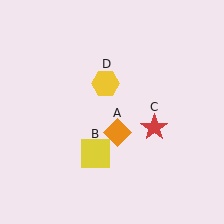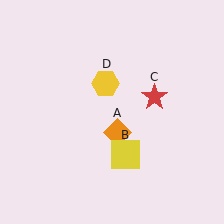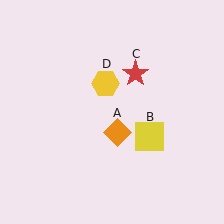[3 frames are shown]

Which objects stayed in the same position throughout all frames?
Orange diamond (object A) and yellow hexagon (object D) remained stationary.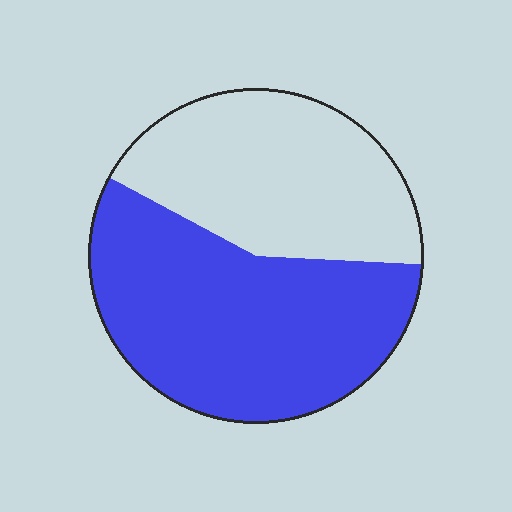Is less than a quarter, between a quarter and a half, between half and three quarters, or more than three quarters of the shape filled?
Between half and three quarters.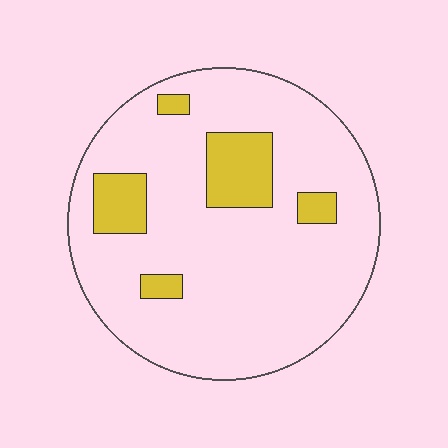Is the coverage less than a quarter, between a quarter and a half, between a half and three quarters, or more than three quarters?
Less than a quarter.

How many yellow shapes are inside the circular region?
5.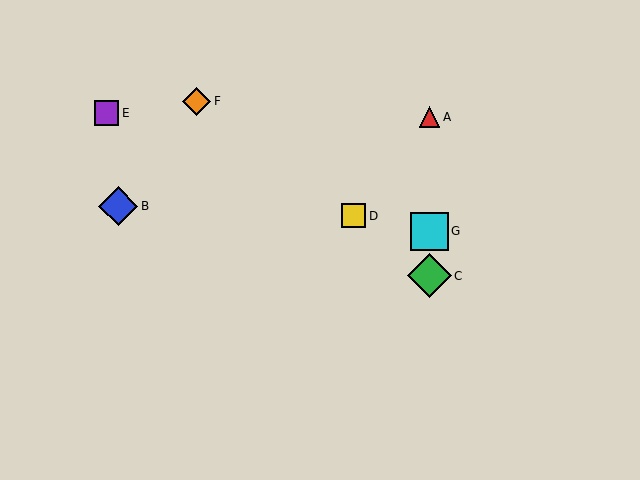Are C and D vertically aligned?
No, C is at x≈429 and D is at x≈354.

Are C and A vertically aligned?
Yes, both are at x≈429.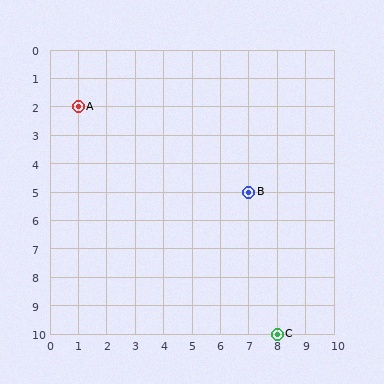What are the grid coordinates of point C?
Point C is at grid coordinates (8, 10).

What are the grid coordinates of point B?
Point B is at grid coordinates (7, 5).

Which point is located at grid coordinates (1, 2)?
Point A is at (1, 2).